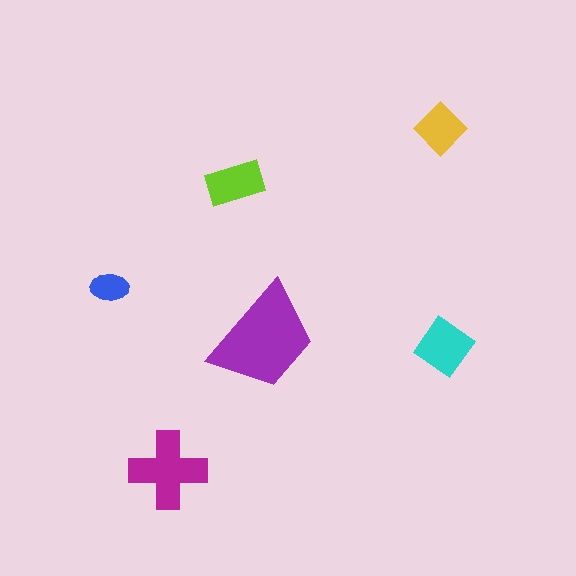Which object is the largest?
The purple trapezoid.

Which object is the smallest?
The blue ellipse.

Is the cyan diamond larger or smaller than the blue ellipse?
Larger.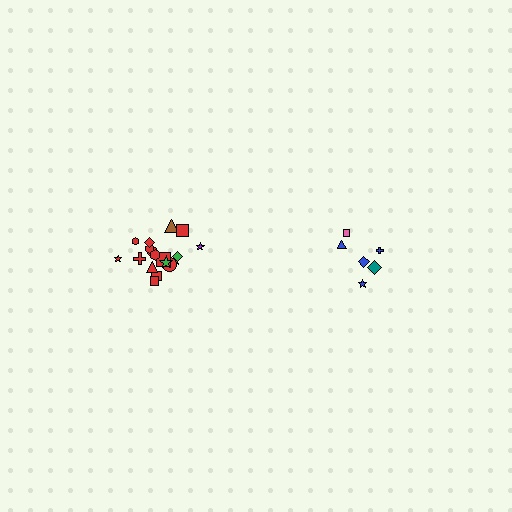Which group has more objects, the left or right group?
The left group.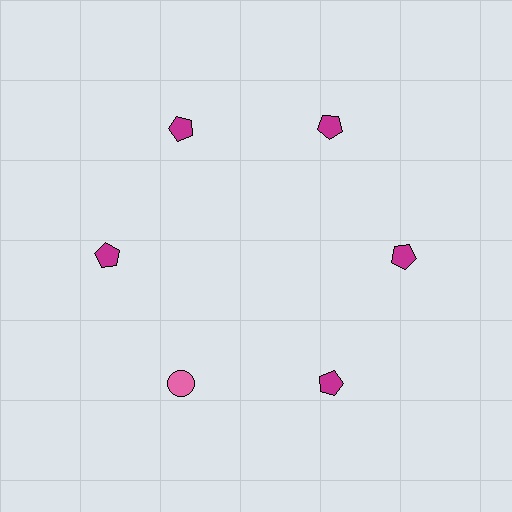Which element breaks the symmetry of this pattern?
The pink circle at roughly the 7 o'clock position breaks the symmetry. All other shapes are magenta pentagons.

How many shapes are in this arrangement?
There are 6 shapes arranged in a ring pattern.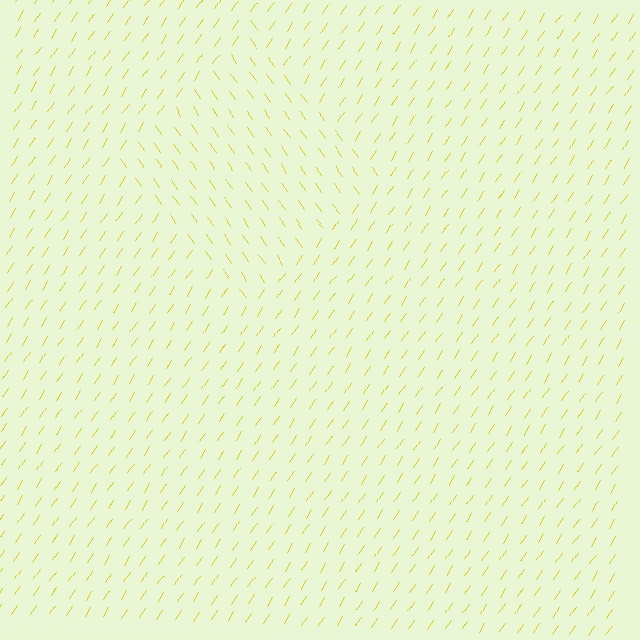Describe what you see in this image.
The image is filled with small yellow line segments. A diamond region in the image has lines oriented differently from the surrounding lines, creating a visible texture boundary.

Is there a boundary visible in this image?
Yes, there is a texture boundary formed by a change in line orientation.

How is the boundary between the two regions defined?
The boundary is defined purely by a change in line orientation (approximately 68 degrees difference). All lines are the same color and thickness.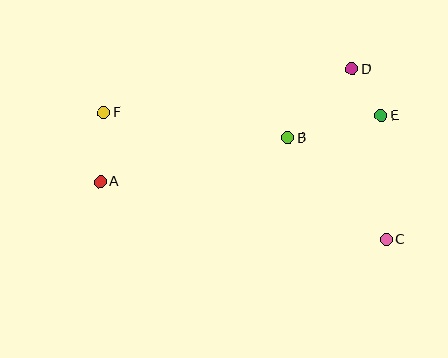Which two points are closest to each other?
Points D and E are closest to each other.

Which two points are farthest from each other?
Points C and F are farthest from each other.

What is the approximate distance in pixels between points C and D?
The distance between C and D is approximately 174 pixels.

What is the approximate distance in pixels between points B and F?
The distance between B and F is approximately 186 pixels.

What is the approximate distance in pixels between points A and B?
The distance between A and B is approximately 193 pixels.